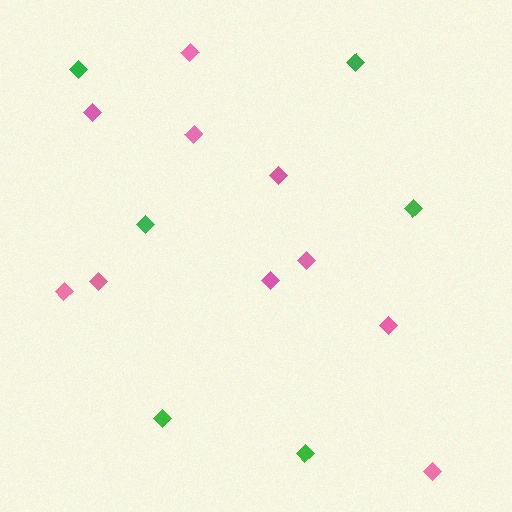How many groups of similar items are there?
There are 2 groups: one group of pink diamonds (10) and one group of green diamonds (6).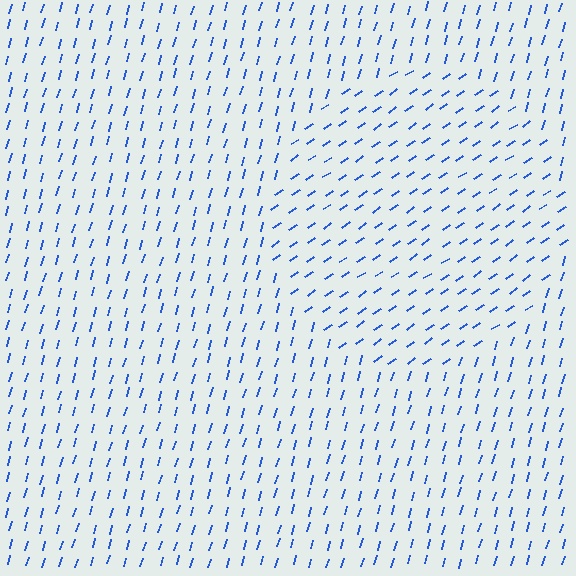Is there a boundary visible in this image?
Yes, there is a texture boundary formed by a change in line orientation.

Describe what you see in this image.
The image is filled with small blue line segments. A circle region in the image has lines oriented differently from the surrounding lines, creating a visible texture boundary.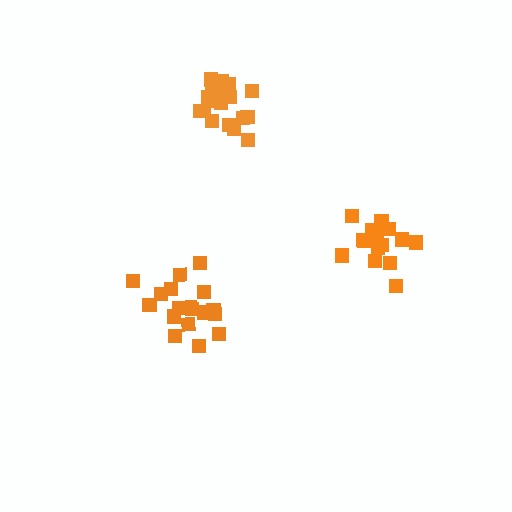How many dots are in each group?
Group 1: 18 dots, Group 2: 17 dots, Group 3: 19 dots (54 total).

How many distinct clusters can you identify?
There are 3 distinct clusters.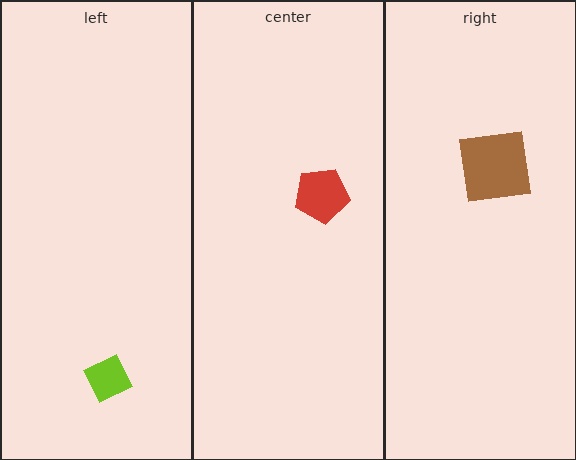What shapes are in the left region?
The lime diamond.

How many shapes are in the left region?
1.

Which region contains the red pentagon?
The center region.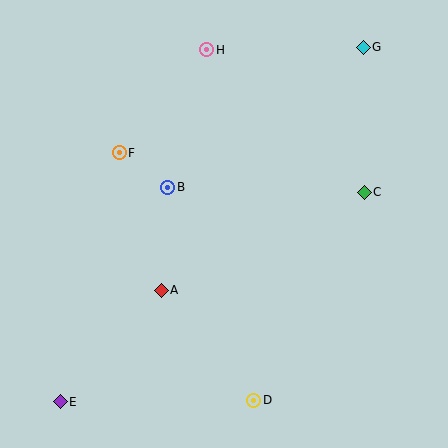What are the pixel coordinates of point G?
Point G is at (363, 47).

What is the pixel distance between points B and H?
The distance between B and H is 143 pixels.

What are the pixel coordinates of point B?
Point B is at (168, 187).